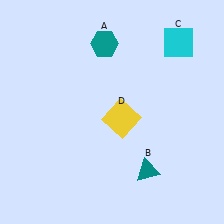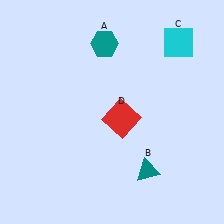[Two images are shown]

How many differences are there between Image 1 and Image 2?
There is 1 difference between the two images.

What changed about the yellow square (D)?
In Image 1, D is yellow. In Image 2, it changed to red.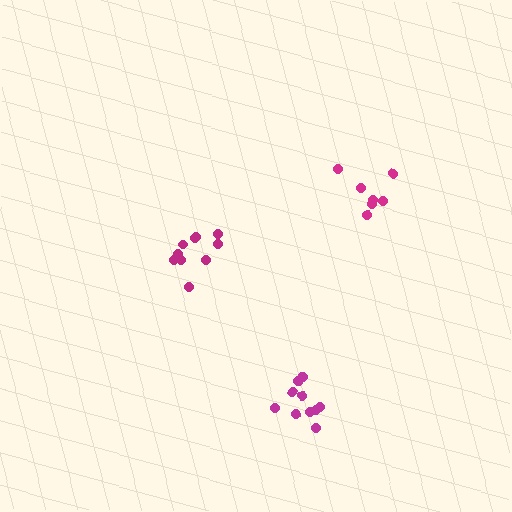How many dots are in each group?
Group 1: 10 dots, Group 2: 11 dots, Group 3: 7 dots (28 total).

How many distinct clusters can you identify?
There are 3 distinct clusters.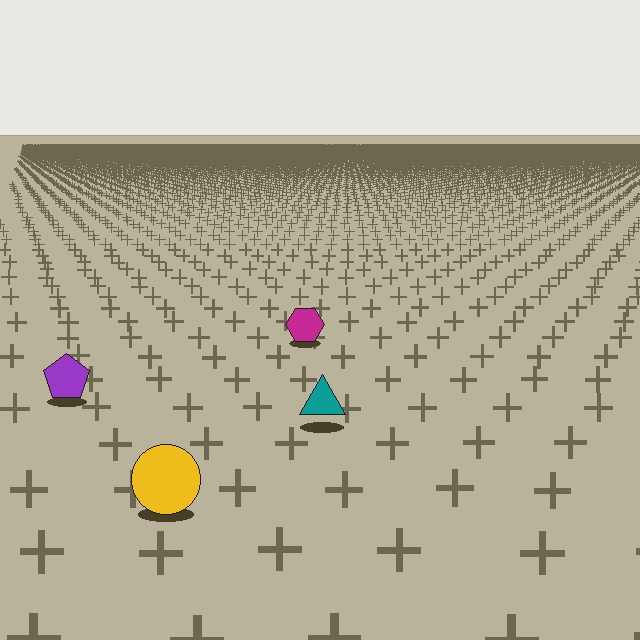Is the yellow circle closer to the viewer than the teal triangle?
Yes. The yellow circle is closer — you can tell from the texture gradient: the ground texture is coarser near it.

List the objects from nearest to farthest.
From nearest to farthest: the yellow circle, the teal triangle, the purple pentagon, the magenta hexagon.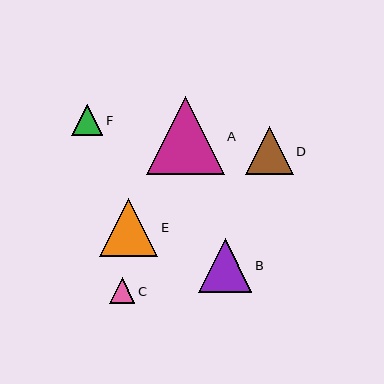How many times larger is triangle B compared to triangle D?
Triangle B is approximately 1.1 times the size of triangle D.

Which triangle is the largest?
Triangle A is the largest with a size of approximately 78 pixels.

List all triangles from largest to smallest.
From largest to smallest: A, E, B, D, F, C.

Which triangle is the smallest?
Triangle C is the smallest with a size of approximately 26 pixels.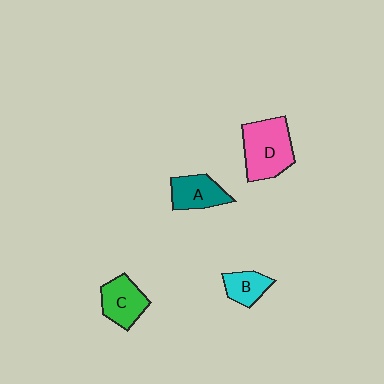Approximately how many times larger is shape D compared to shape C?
Approximately 1.5 times.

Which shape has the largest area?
Shape D (pink).